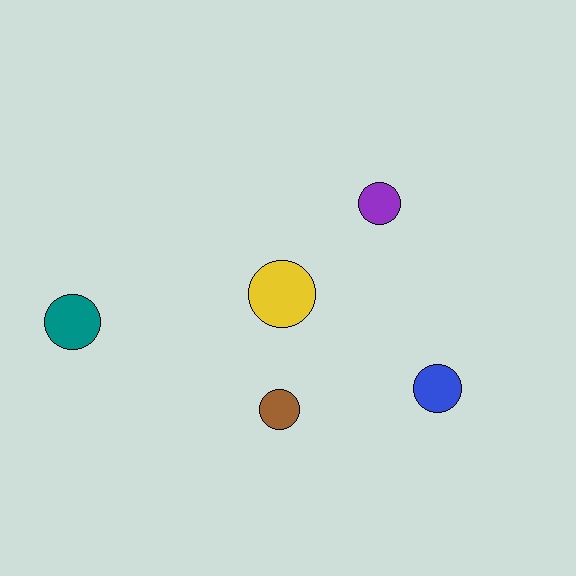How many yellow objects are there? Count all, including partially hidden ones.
There is 1 yellow object.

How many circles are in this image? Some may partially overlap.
There are 5 circles.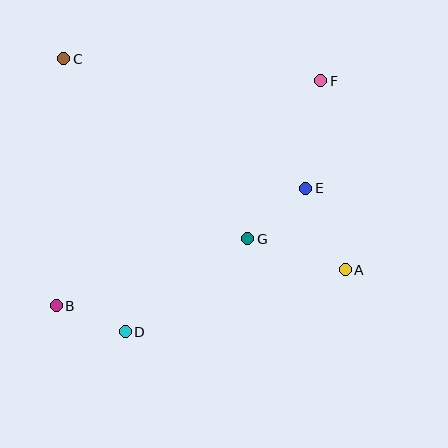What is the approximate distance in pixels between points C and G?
The distance between C and G is approximately 257 pixels.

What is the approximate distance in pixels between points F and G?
The distance between F and G is approximately 174 pixels.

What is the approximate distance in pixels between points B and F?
The distance between B and F is approximately 348 pixels.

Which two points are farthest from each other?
Points A and C are farthest from each other.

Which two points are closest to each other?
Points B and D are closest to each other.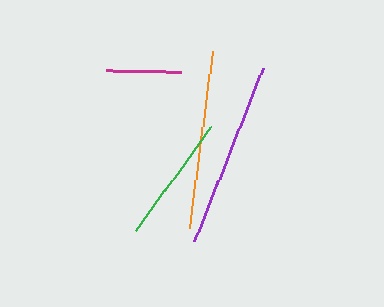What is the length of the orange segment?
The orange segment is approximately 178 pixels long.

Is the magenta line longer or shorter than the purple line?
The purple line is longer than the magenta line.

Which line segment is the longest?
The purple line is the longest at approximately 185 pixels.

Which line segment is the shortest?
The magenta line is the shortest at approximately 74 pixels.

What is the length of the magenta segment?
The magenta segment is approximately 74 pixels long.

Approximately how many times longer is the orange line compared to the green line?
The orange line is approximately 1.4 times the length of the green line.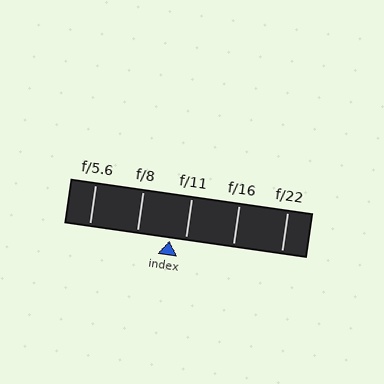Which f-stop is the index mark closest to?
The index mark is closest to f/11.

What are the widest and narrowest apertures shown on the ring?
The widest aperture shown is f/5.6 and the narrowest is f/22.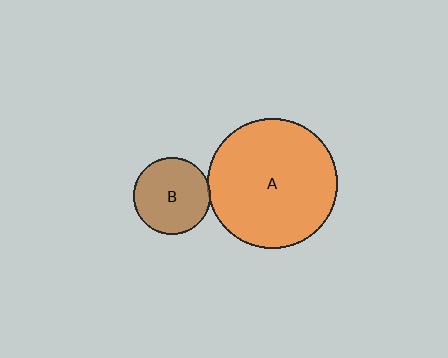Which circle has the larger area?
Circle A (orange).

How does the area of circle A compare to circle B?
Approximately 2.8 times.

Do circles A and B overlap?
Yes.